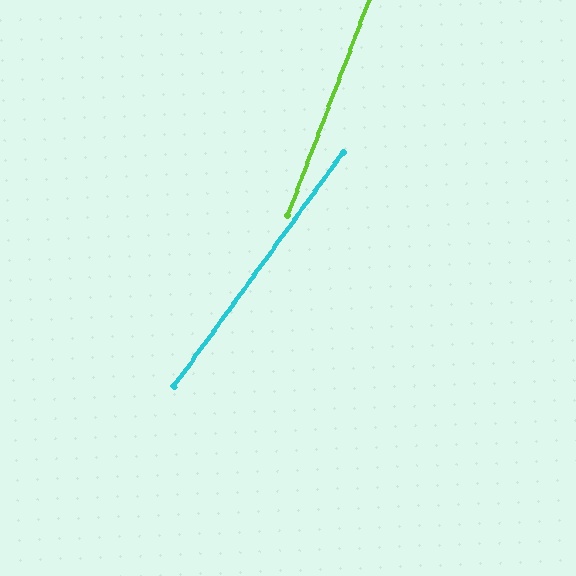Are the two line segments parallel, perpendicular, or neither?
Neither parallel nor perpendicular — they differ by about 15°.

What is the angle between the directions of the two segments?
Approximately 15 degrees.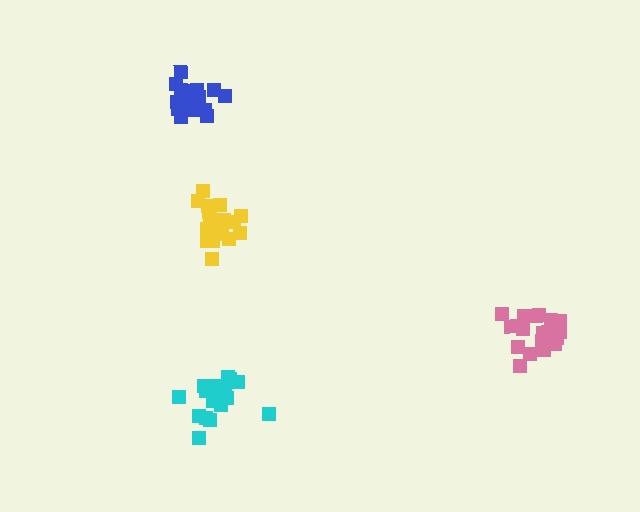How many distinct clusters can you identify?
There are 4 distinct clusters.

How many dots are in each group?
Group 1: 19 dots, Group 2: 21 dots, Group 3: 20 dots, Group 4: 19 dots (79 total).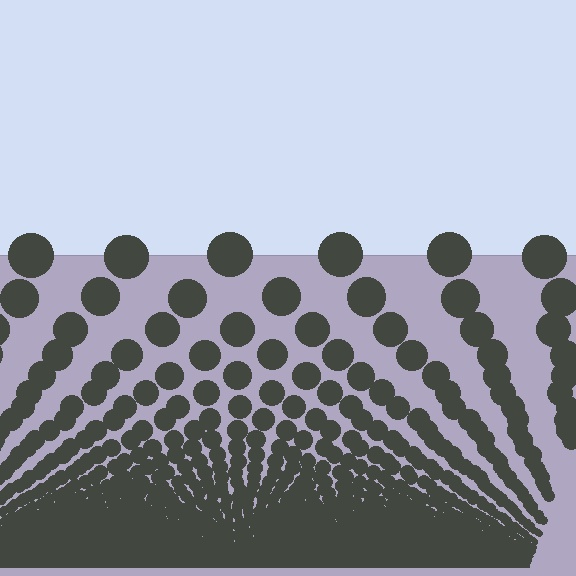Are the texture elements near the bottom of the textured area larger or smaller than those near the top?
Smaller. The gradient is inverted — elements near the bottom are smaller and denser.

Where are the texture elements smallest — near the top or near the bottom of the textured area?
Near the bottom.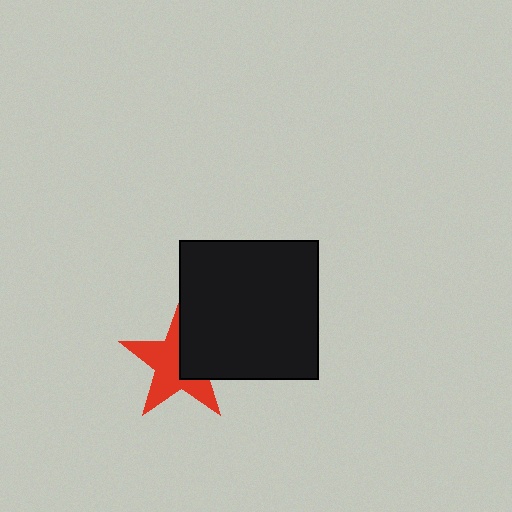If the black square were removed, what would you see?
You would see the complete red star.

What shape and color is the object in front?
The object in front is a black square.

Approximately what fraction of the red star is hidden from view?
Roughly 39% of the red star is hidden behind the black square.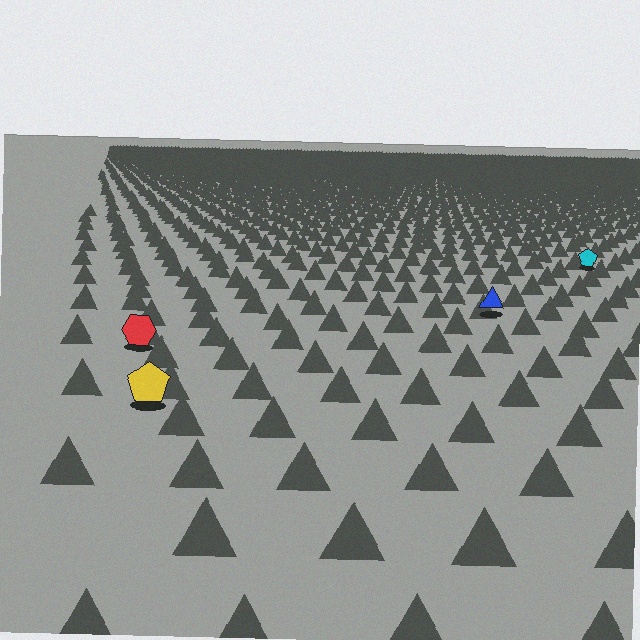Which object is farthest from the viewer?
The cyan pentagon is farthest from the viewer. It appears smaller and the ground texture around it is denser.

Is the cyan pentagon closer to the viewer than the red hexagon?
No. The red hexagon is closer — you can tell from the texture gradient: the ground texture is coarser near it.